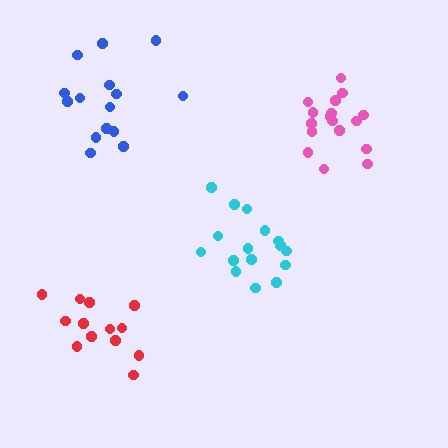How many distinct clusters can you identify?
There are 4 distinct clusters.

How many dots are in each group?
Group 1: 17 dots, Group 2: 13 dots, Group 3: 15 dots, Group 4: 16 dots (61 total).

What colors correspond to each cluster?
The clusters are colored: pink, red, blue, cyan.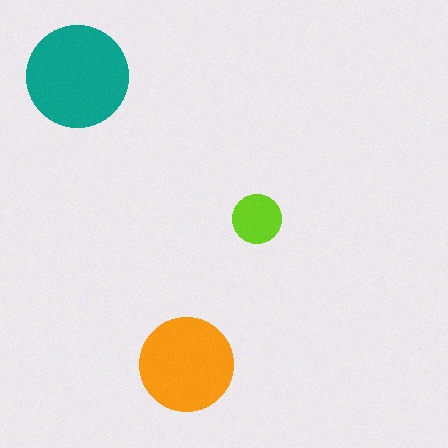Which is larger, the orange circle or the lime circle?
The orange one.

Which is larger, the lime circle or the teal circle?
The teal one.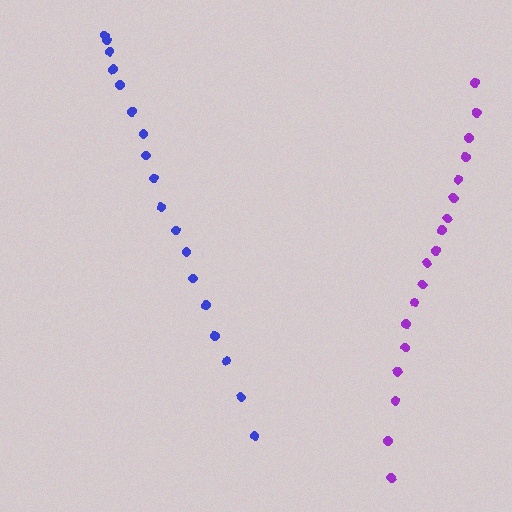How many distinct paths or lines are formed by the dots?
There are 2 distinct paths.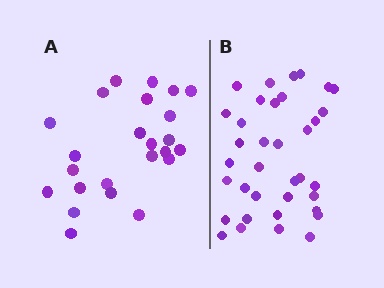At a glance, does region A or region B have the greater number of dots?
Region B (the right region) has more dots.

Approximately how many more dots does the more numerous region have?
Region B has roughly 12 or so more dots than region A.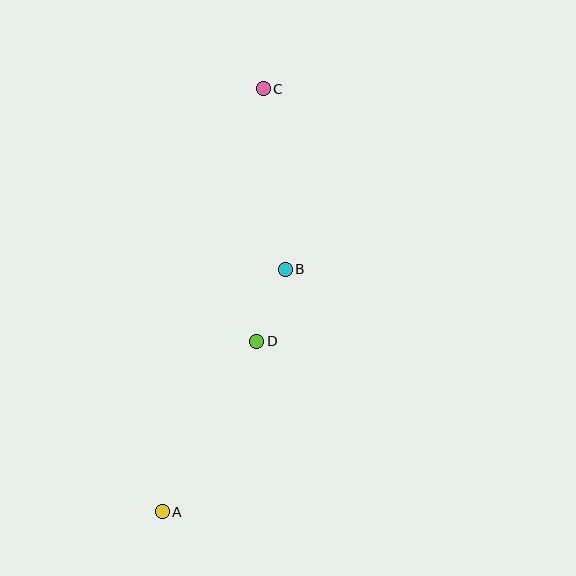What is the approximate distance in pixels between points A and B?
The distance between A and B is approximately 272 pixels.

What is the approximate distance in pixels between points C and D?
The distance between C and D is approximately 253 pixels.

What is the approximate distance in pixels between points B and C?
The distance between B and C is approximately 182 pixels.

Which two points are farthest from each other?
Points A and C are farthest from each other.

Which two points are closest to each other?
Points B and D are closest to each other.